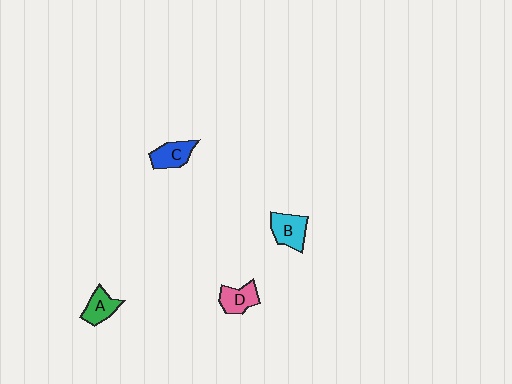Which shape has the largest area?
Shape B (cyan).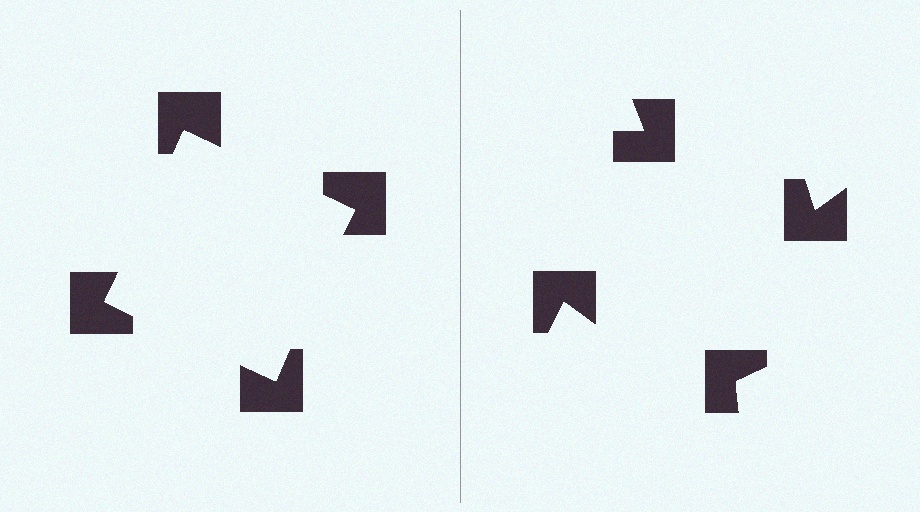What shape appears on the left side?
An illusory square.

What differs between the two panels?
The notched squares are positioned identically on both sides; only the wedge orientations differ. On the left they align to a square; on the right they are misaligned.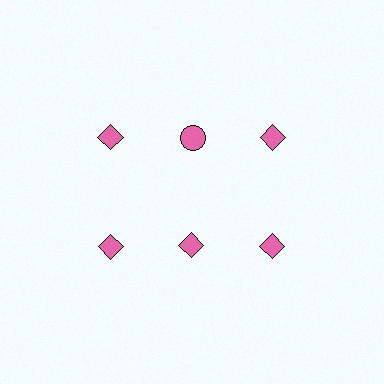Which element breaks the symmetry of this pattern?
The pink circle in the top row, second from left column breaks the symmetry. All other shapes are pink diamonds.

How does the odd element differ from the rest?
It has a different shape: circle instead of diamond.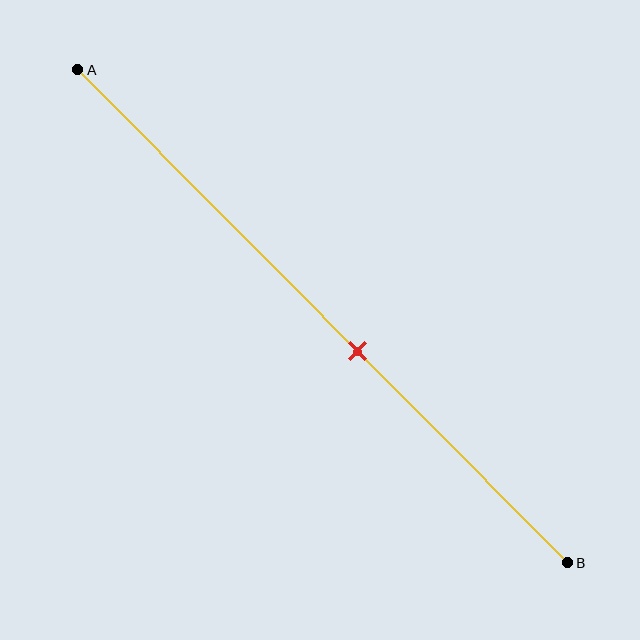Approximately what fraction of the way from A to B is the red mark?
The red mark is approximately 55% of the way from A to B.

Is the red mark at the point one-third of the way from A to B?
No, the mark is at about 55% from A, not at the 33% one-third point.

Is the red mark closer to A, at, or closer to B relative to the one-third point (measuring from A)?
The red mark is closer to point B than the one-third point of segment AB.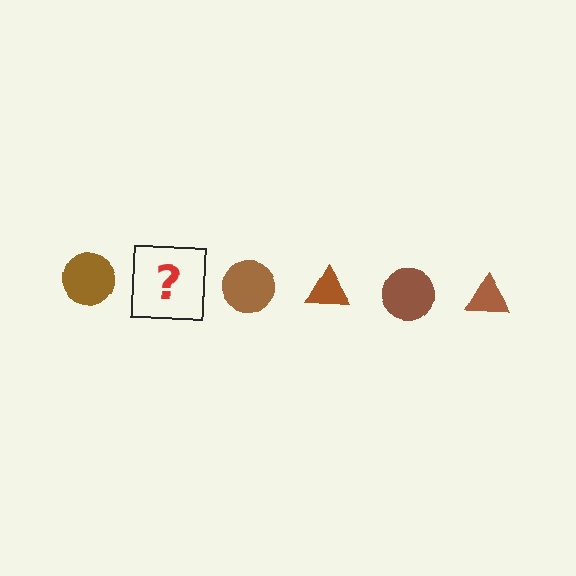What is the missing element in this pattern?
The missing element is a brown triangle.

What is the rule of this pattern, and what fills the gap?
The rule is that the pattern cycles through circle, triangle shapes in brown. The gap should be filled with a brown triangle.